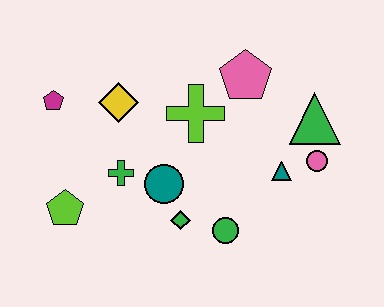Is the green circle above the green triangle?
No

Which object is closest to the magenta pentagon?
The yellow diamond is closest to the magenta pentagon.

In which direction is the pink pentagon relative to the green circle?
The pink pentagon is above the green circle.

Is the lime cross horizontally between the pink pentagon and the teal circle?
Yes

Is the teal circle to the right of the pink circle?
No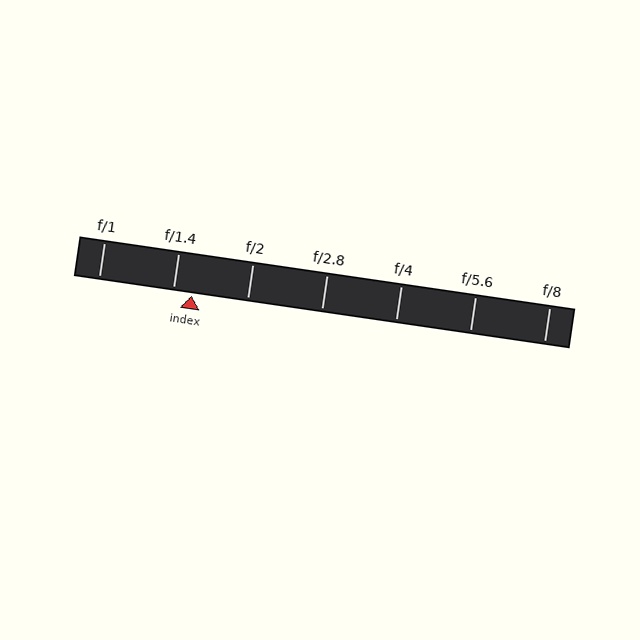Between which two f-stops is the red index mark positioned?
The index mark is between f/1.4 and f/2.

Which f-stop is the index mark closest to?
The index mark is closest to f/1.4.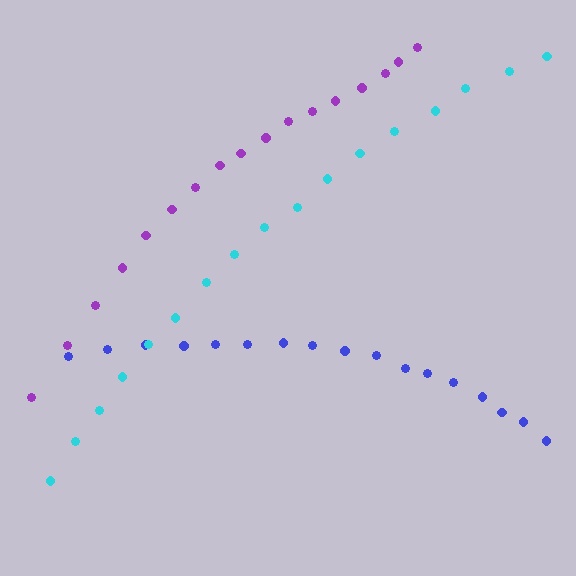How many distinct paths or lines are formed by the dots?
There are 3 distinct paths.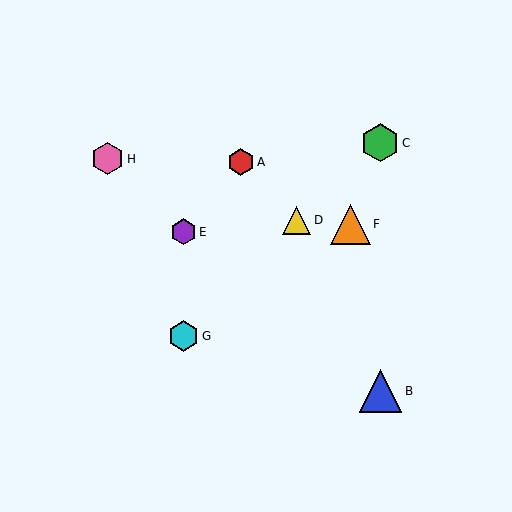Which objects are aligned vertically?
Objects E, G are aligned vertically.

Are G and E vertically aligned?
Yes, both are at x≈183.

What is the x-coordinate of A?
Object A is at x≈241.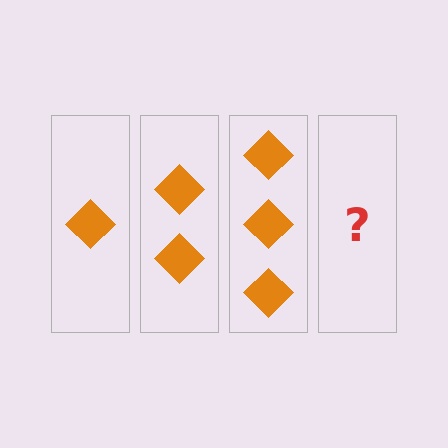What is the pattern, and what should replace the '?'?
The pattern is that each step adds one more diamond. The '?' should be 4 diamonds.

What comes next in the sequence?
The next element should be 4 diamonds.